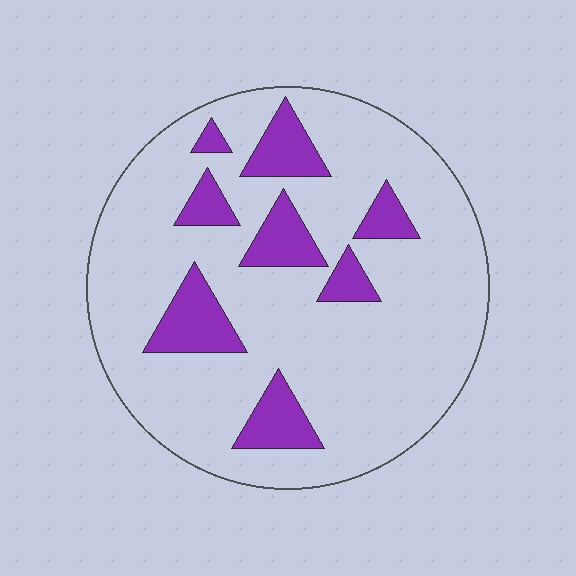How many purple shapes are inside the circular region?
8.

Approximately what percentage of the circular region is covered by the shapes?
Approximately 20%.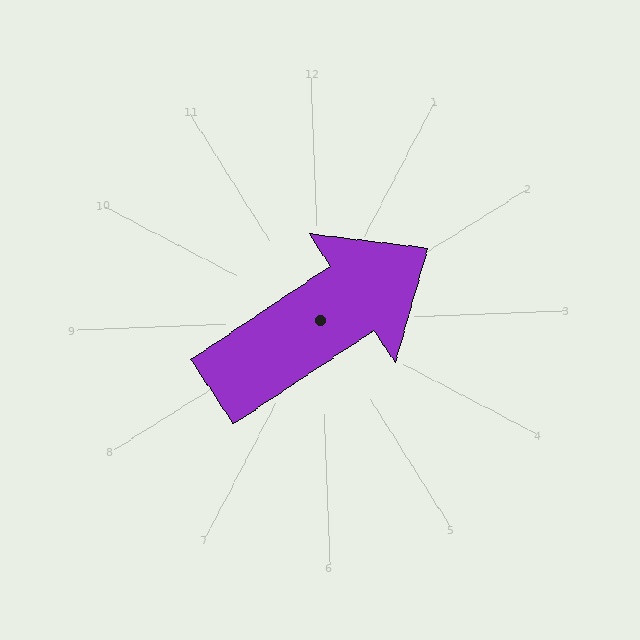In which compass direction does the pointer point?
Northeast.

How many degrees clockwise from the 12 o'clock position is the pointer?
Approximately 59 degrees.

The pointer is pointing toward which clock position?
Roughly 2 o'clock.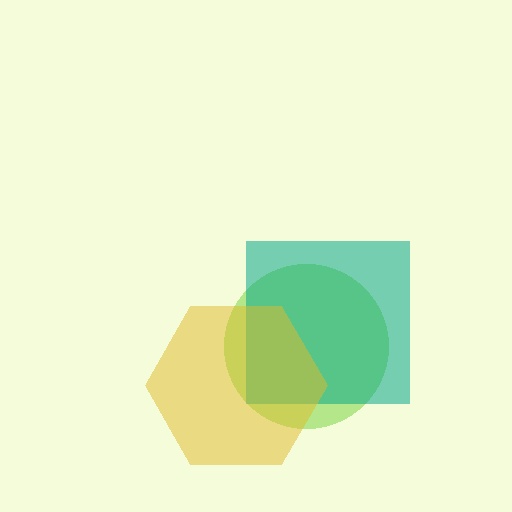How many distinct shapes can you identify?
There are 3 distinct shapes: a lime circle, a teal square, a yellow hexagon.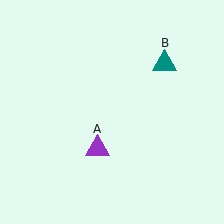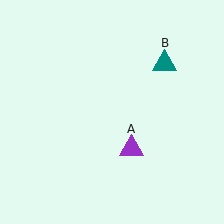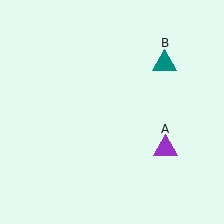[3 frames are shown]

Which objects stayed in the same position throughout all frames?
Teal triangle (object B) remained stationary.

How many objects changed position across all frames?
1 object changed position: purple triangle (object A).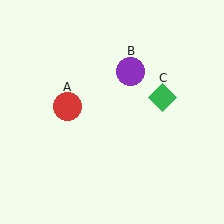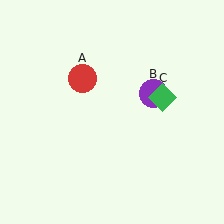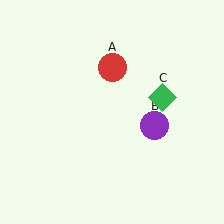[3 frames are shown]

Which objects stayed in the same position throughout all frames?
Green diamond (object C) remained stationary.